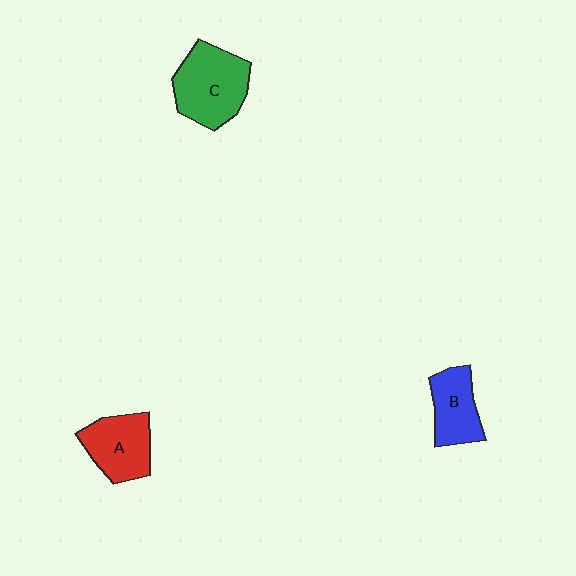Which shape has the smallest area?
Shape B (blue).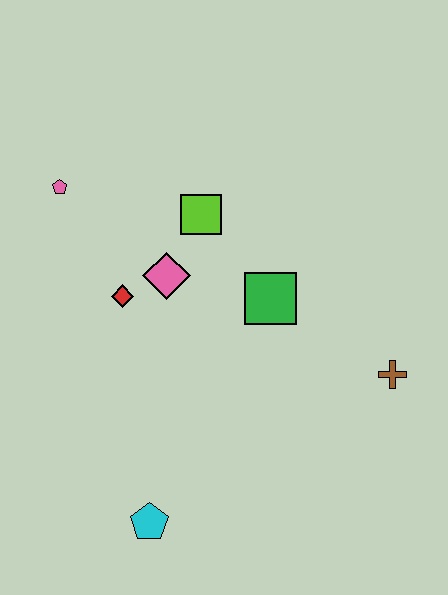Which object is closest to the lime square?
The pink diamond is closest to the lime square.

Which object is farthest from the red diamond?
The brown cross is farthest from the red diamond.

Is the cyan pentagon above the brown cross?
No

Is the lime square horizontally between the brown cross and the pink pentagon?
Yes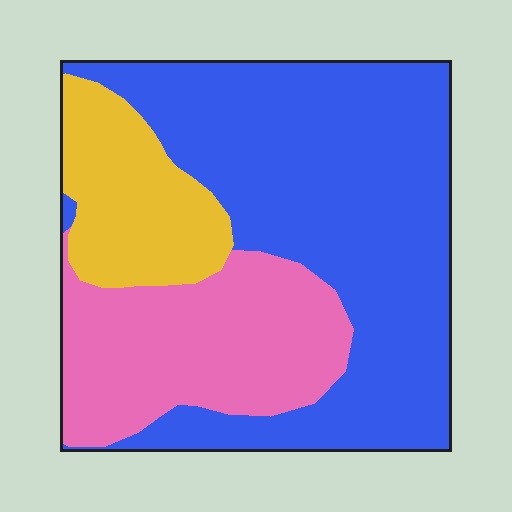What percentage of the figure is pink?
Pink takes up about one quarter (1/4) of the figure.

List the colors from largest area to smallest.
From largest to smallest: blue, pink, yellow.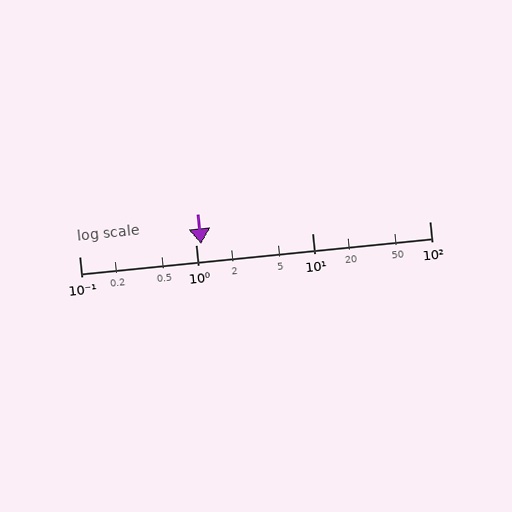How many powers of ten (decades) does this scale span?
The scale spans 3 decades, from 0.1 to 100.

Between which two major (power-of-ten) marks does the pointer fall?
The pointer is between 1 and 10.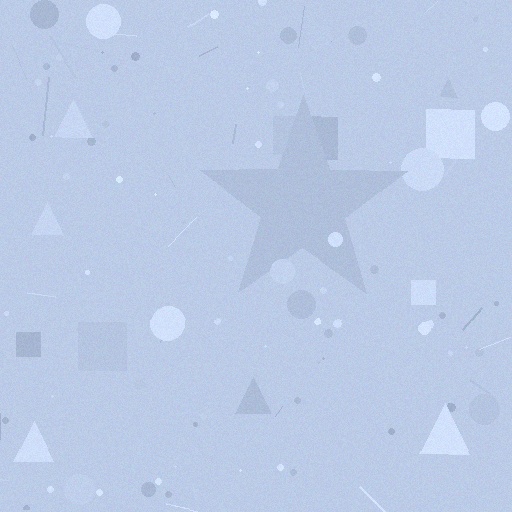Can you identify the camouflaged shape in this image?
The camouflaged shape is a star.